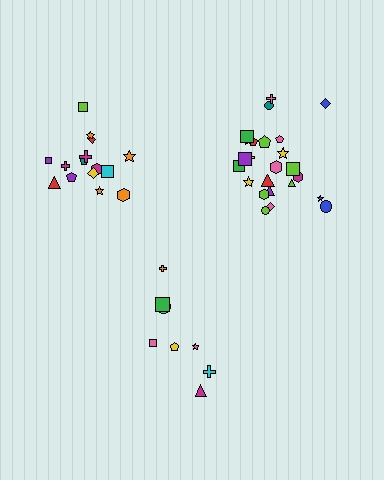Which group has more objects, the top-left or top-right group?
The top-right group.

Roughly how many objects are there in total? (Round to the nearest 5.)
Roughly 50 objects in total.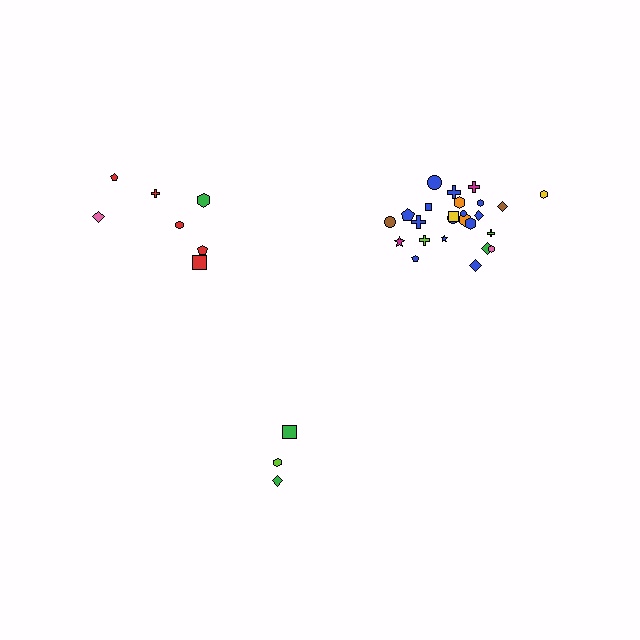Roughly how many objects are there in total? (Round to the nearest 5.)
Roughly 35 objects in total.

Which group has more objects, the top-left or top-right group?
The top-right group.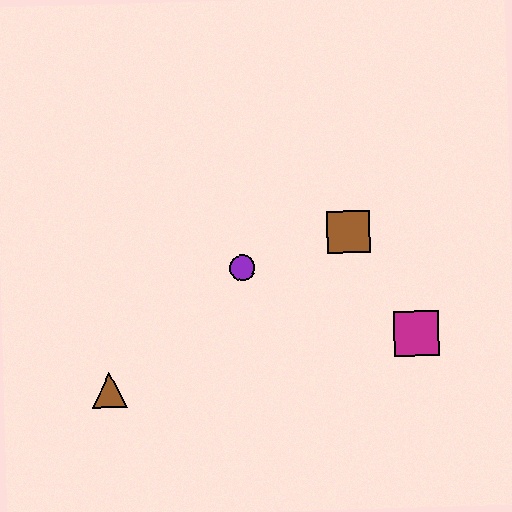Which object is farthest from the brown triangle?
The magenta square is farthest from the brown triangle.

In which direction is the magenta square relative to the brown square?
The magenta square is below the brown square.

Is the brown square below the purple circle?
No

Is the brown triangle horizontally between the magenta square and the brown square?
No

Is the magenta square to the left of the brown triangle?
No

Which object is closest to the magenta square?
The brown square is closest to the magenta square.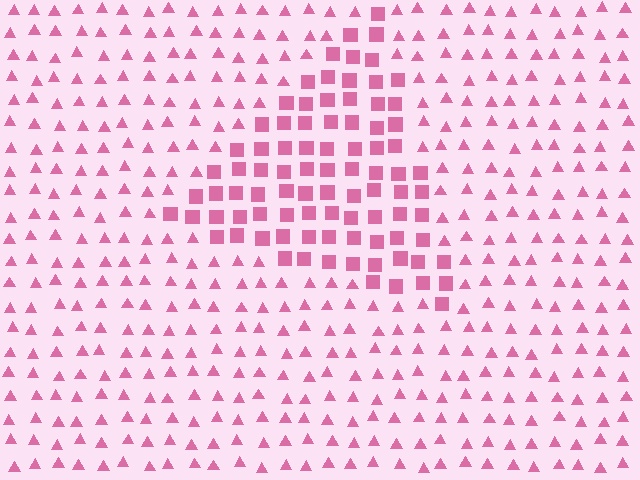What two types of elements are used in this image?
The image uses squares inside the triangle region and triangles outside it.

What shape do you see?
I see a triangle.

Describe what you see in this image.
The image is filled with small pink elements arranged in a uniform grid. A triangle-shaped region contains squares, while the surrounding area contains triangles. The boundary is defined purely by the change in element shape.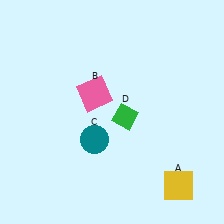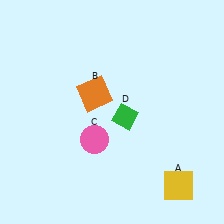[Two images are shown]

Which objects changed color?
B changed from pink to orange. C changed from teal to pink.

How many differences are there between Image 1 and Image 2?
There are 2 differences between the two images.